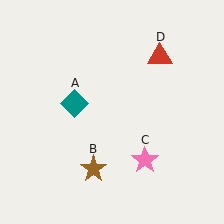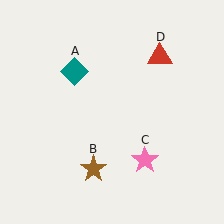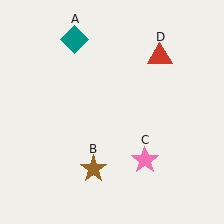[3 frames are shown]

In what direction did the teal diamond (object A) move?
The teal diamond (object A) moved up.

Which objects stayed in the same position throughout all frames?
Brown star (object B) and pink star (object C) and red triangle (object D) remained stationary.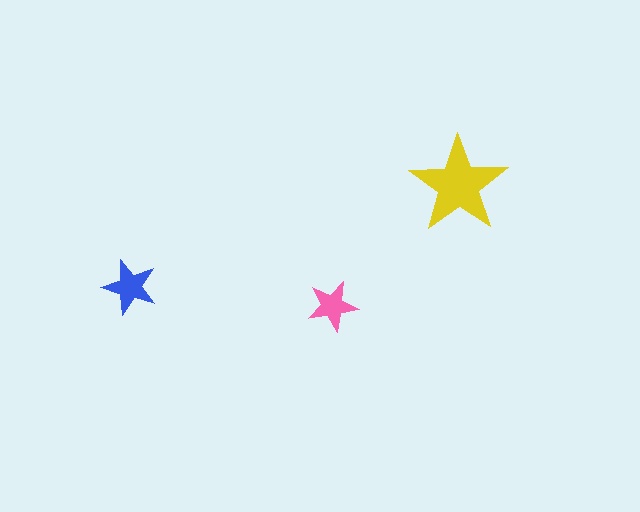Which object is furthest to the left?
The blue star is leftmost.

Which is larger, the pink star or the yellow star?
The yellow one.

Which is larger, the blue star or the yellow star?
The yellow one.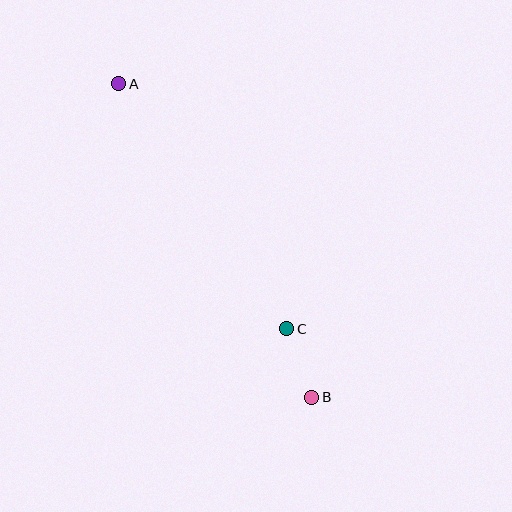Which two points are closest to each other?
Points B and C are closest to each other.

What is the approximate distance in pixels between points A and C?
The distance between A and C is approximately 297 pixels.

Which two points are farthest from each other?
Points A and B are farthest from each other.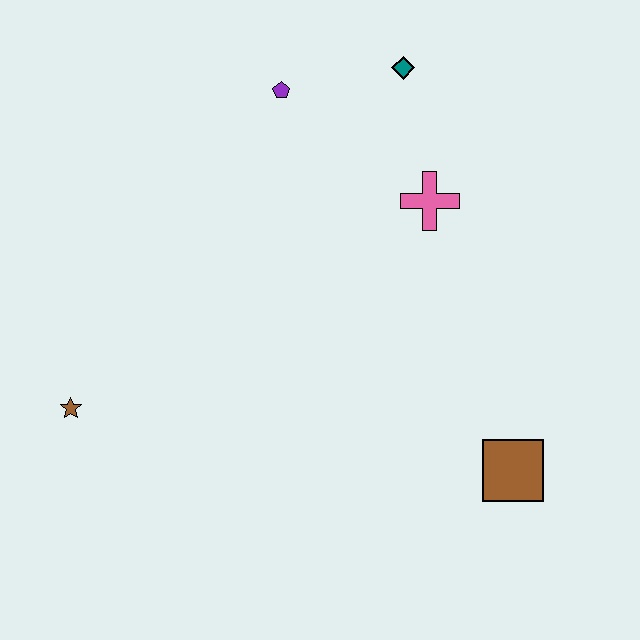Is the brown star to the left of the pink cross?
Yes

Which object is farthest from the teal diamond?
The brown star is farthest from the teal diamond.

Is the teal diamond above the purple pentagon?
Yes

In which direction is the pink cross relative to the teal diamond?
The pink cross is below the teal diamond.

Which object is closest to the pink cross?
The teal diamond is closest to the pink cross.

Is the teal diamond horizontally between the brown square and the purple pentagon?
Yes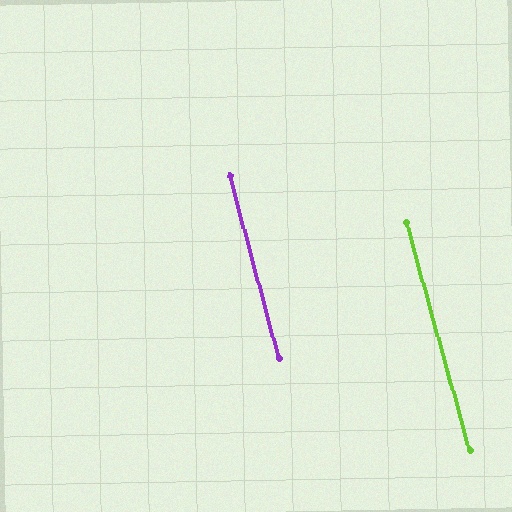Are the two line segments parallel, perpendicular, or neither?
Parallel — their directions differ by only 0.6°.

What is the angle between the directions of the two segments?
Approximately 1 degree.